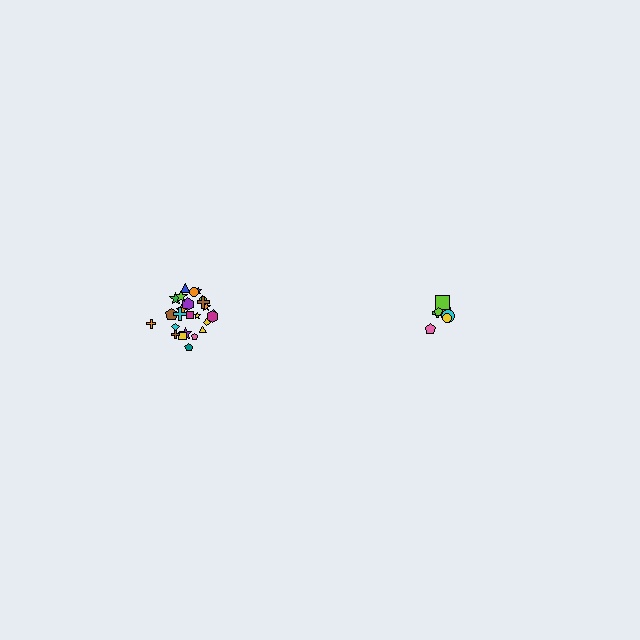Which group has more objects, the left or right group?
The left group.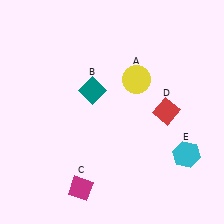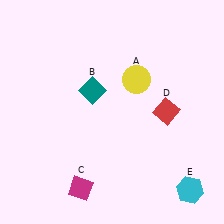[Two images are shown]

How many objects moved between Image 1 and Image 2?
1 object moved between the two images.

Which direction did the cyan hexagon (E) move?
The cyan hexagon (E) moved down.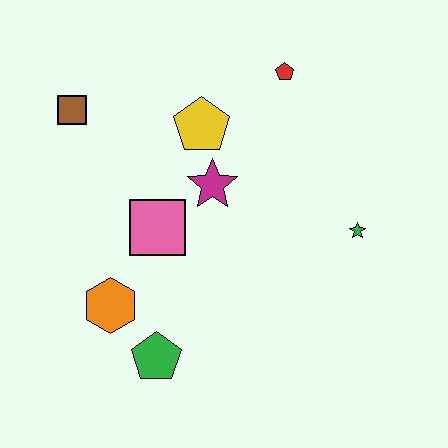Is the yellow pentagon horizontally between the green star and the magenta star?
No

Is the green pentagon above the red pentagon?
No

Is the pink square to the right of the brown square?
Yes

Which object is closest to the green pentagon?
The orange hexagon is closest to the green pentagon.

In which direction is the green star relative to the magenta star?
The green star is to the right of the magenta star.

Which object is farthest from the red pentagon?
The green pentagon is farthest from the red pentagon.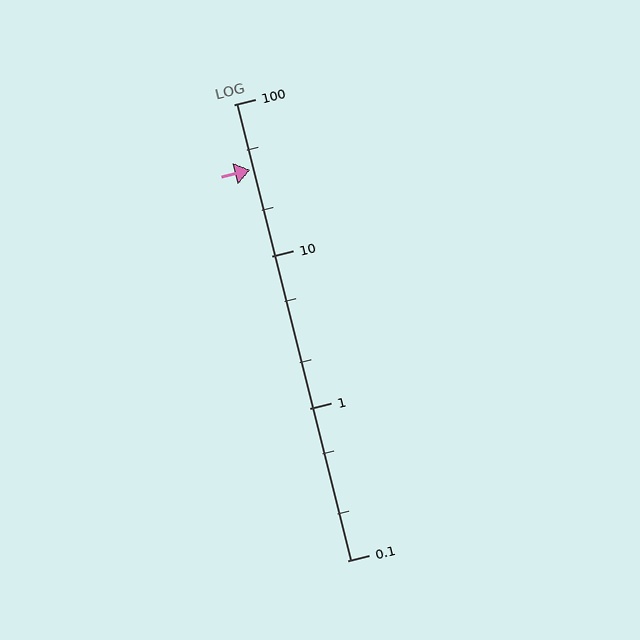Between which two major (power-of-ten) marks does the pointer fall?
The pointer is between 10 and 100.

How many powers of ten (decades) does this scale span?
The scale spans 3 decades, from 0.1 to 100.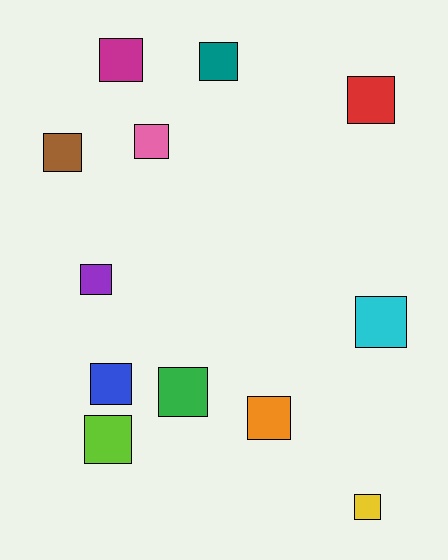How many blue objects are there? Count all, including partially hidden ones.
There is 1 blue object.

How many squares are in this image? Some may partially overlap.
There are 12 squares.